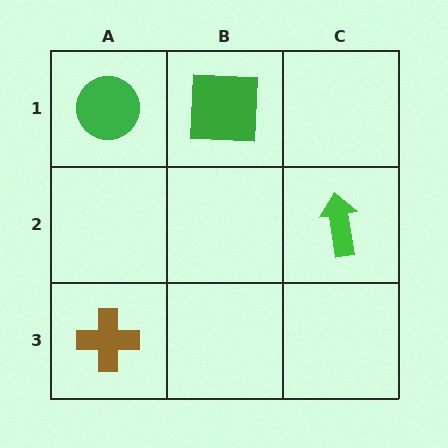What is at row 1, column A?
A green circle.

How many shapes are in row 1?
2 shapes.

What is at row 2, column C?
A green arrow.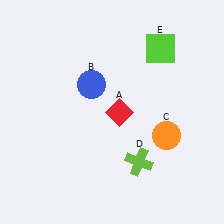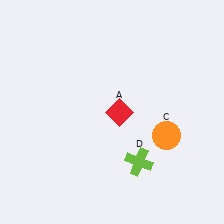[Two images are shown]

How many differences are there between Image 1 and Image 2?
There are 2 differences between the two images.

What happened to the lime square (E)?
The lime square (E) was removed in Image 2. It was in the top-right area of Image 1.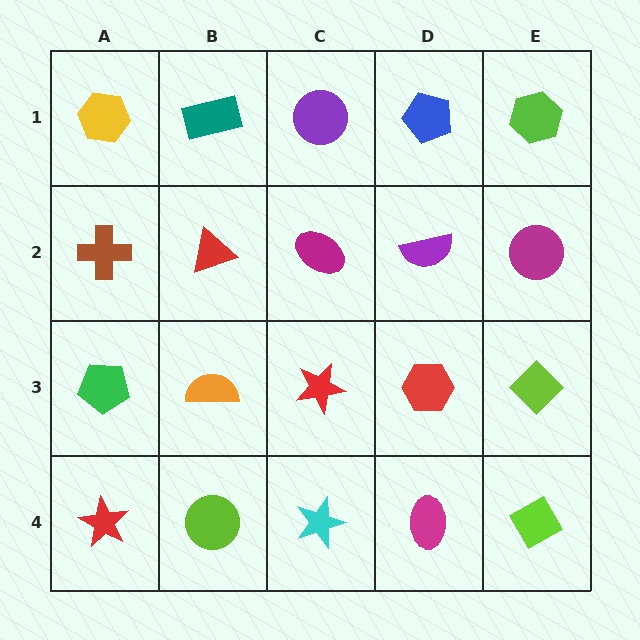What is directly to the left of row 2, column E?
A purple semicircle.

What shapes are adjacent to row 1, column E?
A magenta circle (row 2, column E), a blue pentagon (row 1, column D).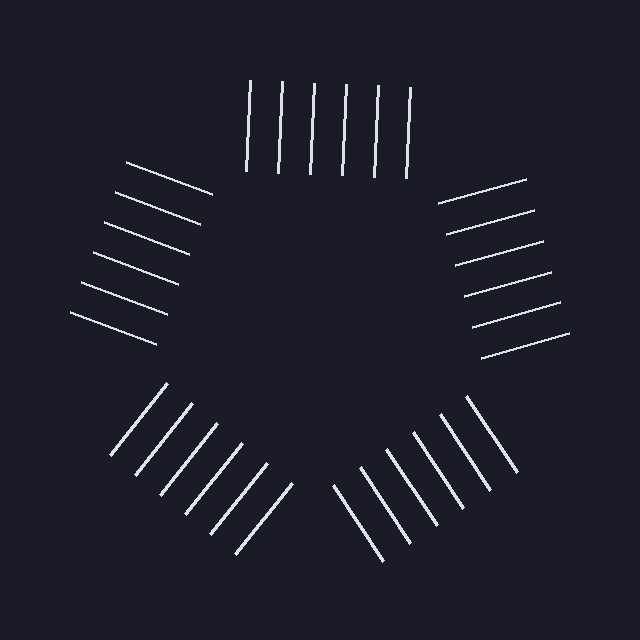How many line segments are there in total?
30 — 6 along each of the 5 edges.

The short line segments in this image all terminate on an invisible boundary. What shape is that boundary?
An illusory pentagon — the line segments terminate on its edges but no continuous stroke is drawn.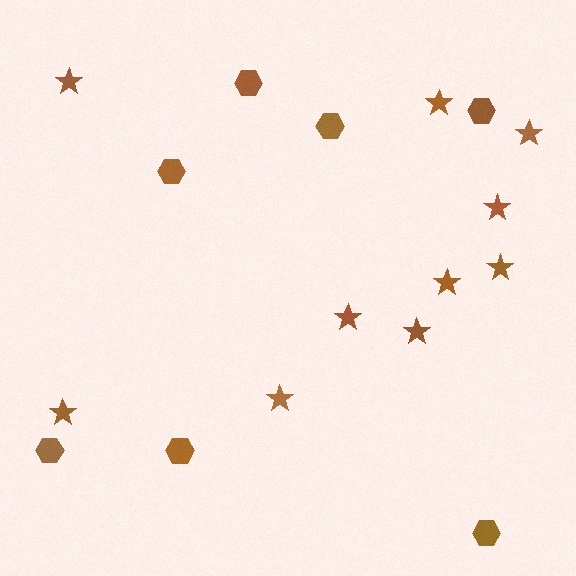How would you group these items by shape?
There are 2 groups: one group of hexagons (7) and one group of stars (10).